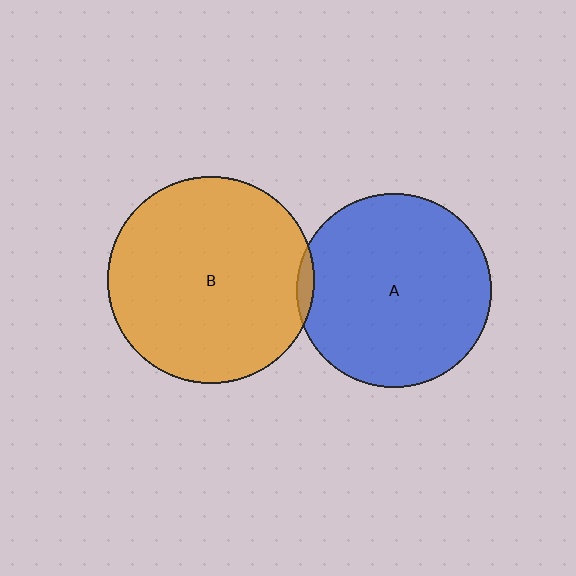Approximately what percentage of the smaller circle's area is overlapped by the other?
Approximately 5%.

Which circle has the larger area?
Circle B (orange).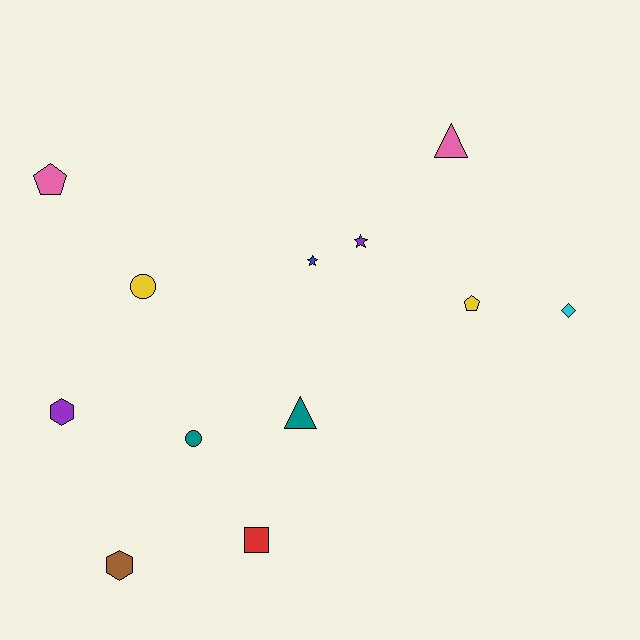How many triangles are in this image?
There are 2 triangles.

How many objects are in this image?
There are 12 objects.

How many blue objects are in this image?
There is 1 blue object.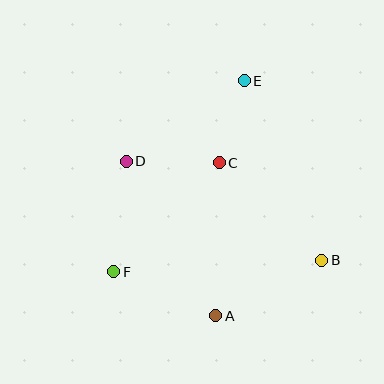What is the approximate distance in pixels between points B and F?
The distance between B and F is approximately 208 pixels.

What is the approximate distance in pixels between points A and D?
The distance between A and D is approximately 179 pixels.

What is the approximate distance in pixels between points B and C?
The distance between B and C is approximately 141 pixels.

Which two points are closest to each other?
Points C and E are closest to each other.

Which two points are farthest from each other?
Points A and E are farthest from each other.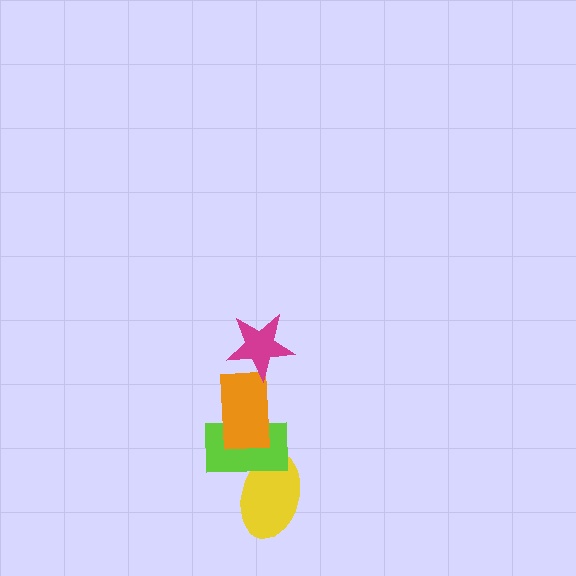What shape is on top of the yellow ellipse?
The lime rectangle is on top of the yellow ellipse.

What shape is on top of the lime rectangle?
The orange rectangle is on top of the lime rectangle.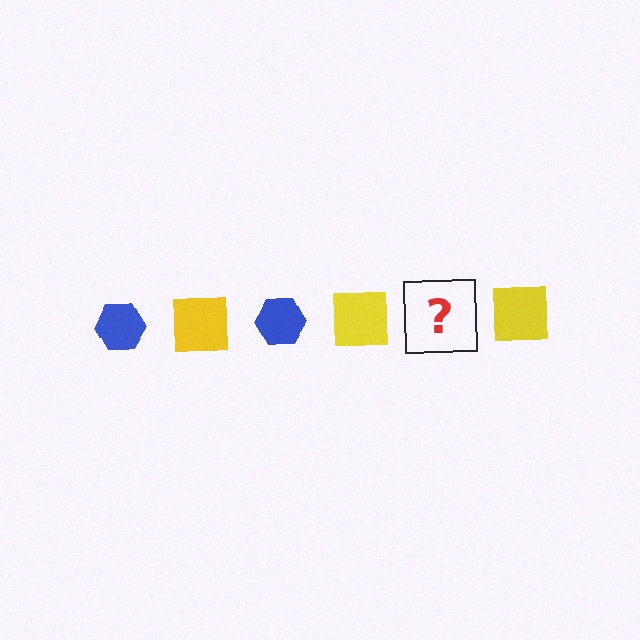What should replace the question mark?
The question mark should be replaced with a blue hexagon.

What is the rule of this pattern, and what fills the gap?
The rule is that the pattern alternates between blue hexagon and yellow square. The gap should be filled with a blue hexagon.